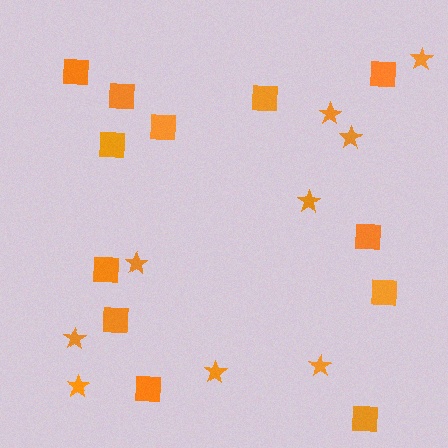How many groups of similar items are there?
There are 2 groups: one group of squares (12) and one group of stars (9).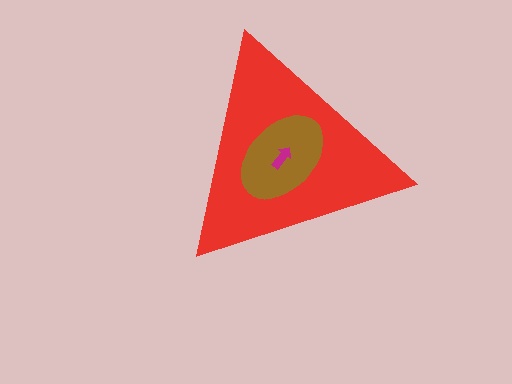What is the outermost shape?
The red triangle.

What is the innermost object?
The magenta arrow.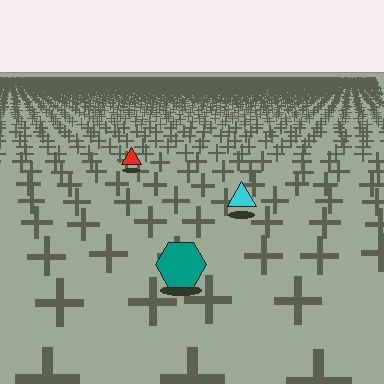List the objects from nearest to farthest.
From nearest to farthest: the teal hexagon, the cyan triangle, the red triangle.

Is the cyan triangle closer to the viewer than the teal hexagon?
No. The teal hexagon is closer — you can tell from the texture gradient: the ground texture is coarser near it.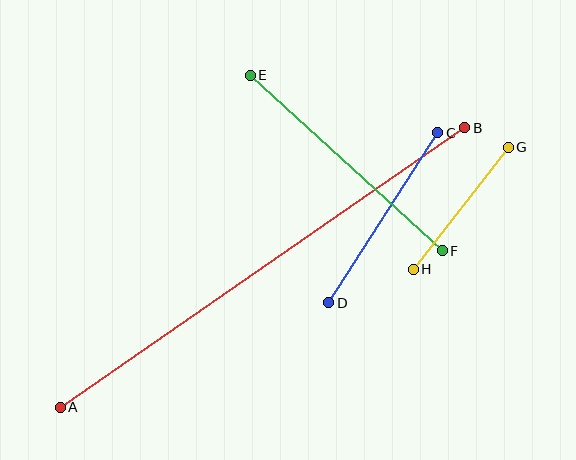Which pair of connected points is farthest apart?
Points A and B are farthest apart.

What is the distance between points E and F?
The distance is approximately 260 pixels.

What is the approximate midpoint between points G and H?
The midpoint is at approximately (461, 208) pixels.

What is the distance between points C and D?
The distance is approximately 202 pixels.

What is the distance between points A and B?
The distance is approximately 492 pixels.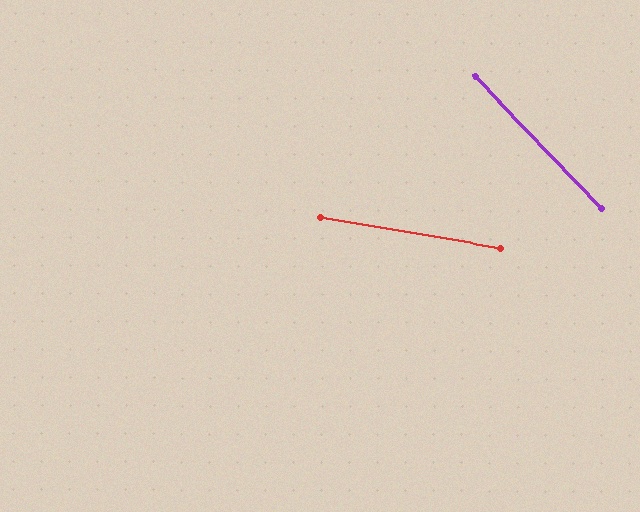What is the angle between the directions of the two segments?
Approximately 37 degrees.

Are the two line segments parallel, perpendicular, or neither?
Neither parallel nor perpendicular — they differ by about 37°.